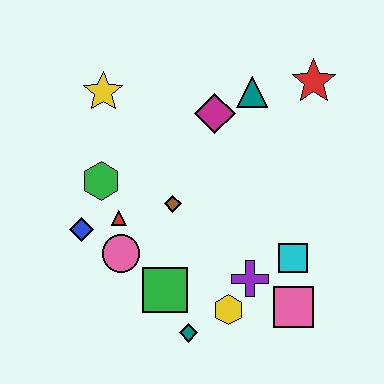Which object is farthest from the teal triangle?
The teal diamond is farthest from the teal triangle.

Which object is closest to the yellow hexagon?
The purple cross is closest to the yellow hexagon.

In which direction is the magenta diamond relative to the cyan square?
The magenta diamond is above the cyan square.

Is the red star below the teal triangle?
No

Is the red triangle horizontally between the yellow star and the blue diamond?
No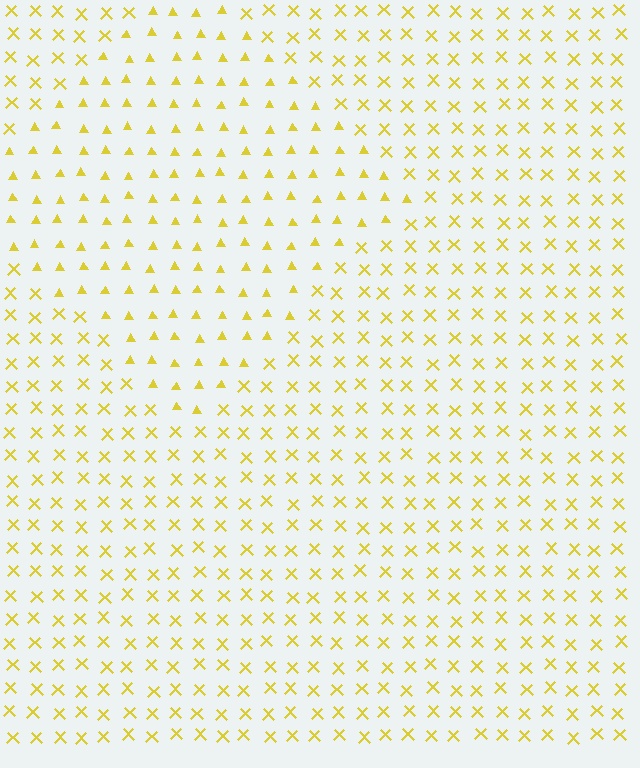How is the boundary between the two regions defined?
The boundary is defined by a change in element shape: triangles inside vs. X marks outside. All elements share the same color and spacing.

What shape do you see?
I see a diamond.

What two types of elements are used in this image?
The image uses triangles inside the diamond region and X marks outside it.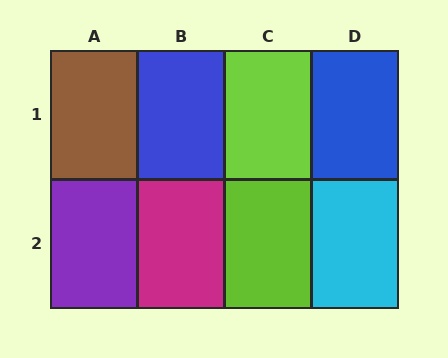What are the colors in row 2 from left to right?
Purple, magenta, lime, cyan.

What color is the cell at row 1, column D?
Blue.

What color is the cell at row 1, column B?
Blue.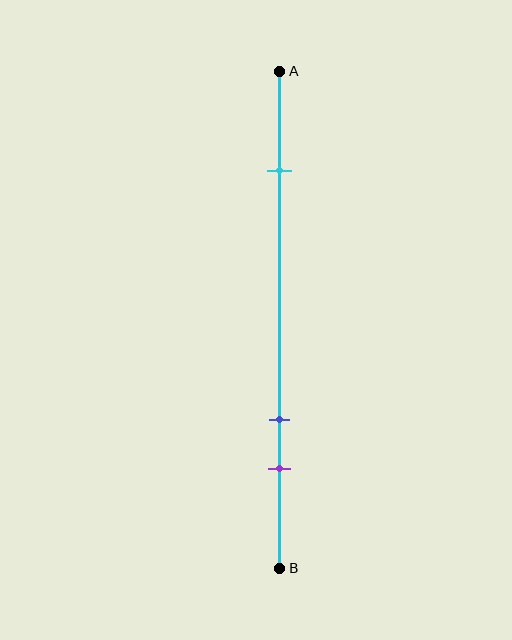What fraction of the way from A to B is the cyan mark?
The cyan mark is approximately 20% (0.2) of the way from A to B.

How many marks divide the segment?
There are 3 marks dividing the segment.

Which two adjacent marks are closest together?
The blue and purple marks are the closest adjacent pair.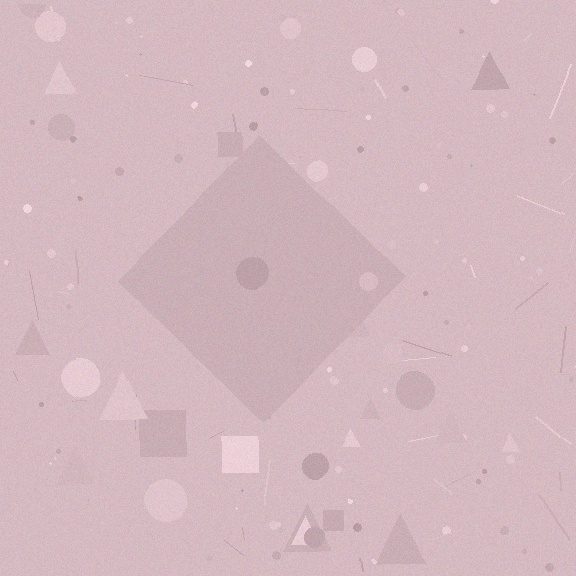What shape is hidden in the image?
A diamond is hidden in the image.